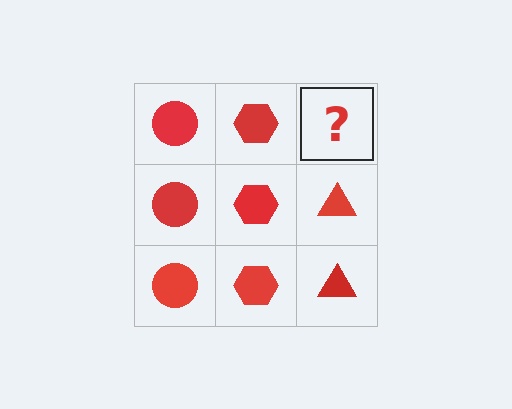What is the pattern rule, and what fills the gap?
The rule is that each column has a consistent shape. The gap should be filled with a red triangle.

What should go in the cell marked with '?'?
The missing cell should contain a red triangle.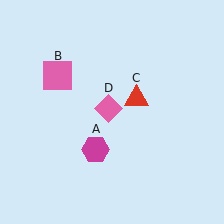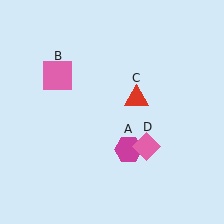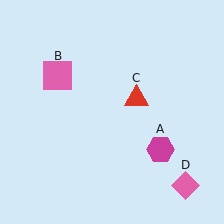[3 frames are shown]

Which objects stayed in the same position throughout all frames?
Pink square (object B) and red triangle (object C) remained stationary.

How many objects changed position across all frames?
2 objects changed position: magenta hexagon (object A), pink diamond (object D).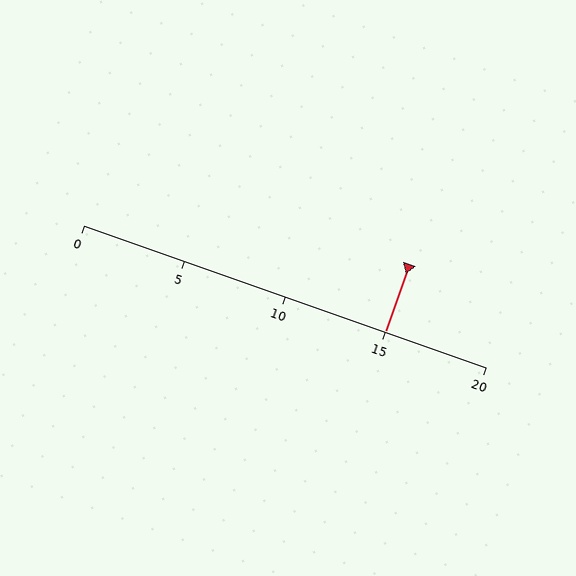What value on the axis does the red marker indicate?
The marker indicates approximately 15.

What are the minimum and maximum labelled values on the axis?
The axis runs from 0 to 20.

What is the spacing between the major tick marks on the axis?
The major ticks are spaced 5 apart.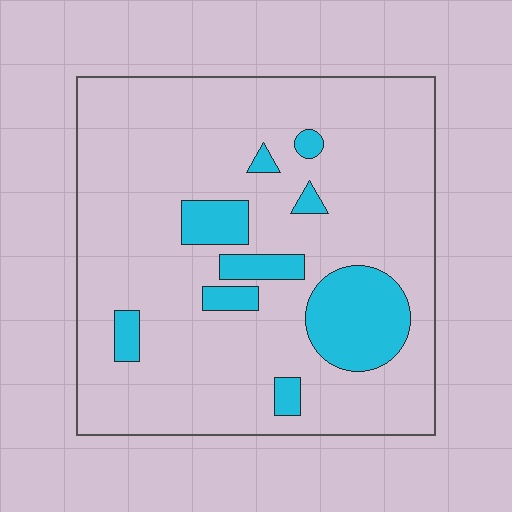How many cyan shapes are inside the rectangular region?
9.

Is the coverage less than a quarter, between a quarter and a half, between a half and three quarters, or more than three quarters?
Less than a quarter.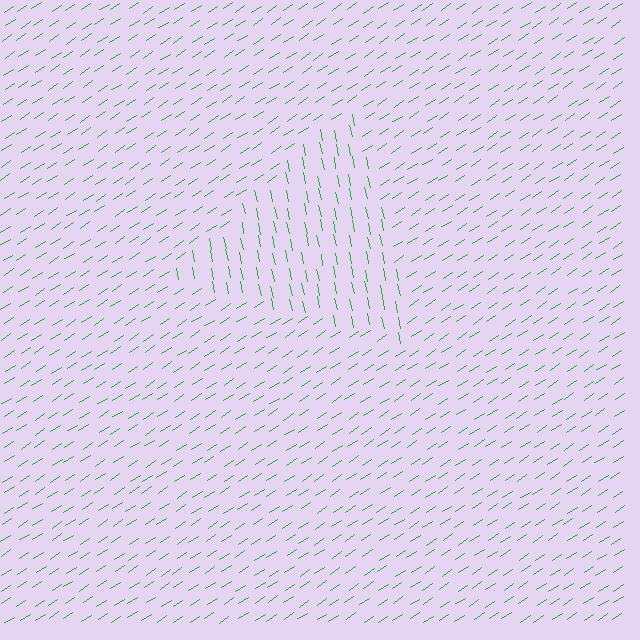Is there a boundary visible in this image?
Yes, there is a texture boundary formed by a change in line orientation.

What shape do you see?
I see a triangle.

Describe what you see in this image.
The image is filled with small green line segments. A triangle region in the image has lines oriented differently from the surrounding lines, creating a visible texture boundary.